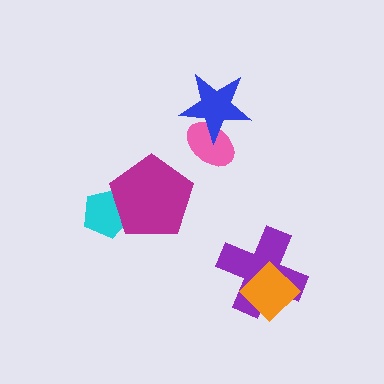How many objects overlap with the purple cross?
1 object overlaps with the purple cross.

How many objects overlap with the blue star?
1 object overlaps with the blue star.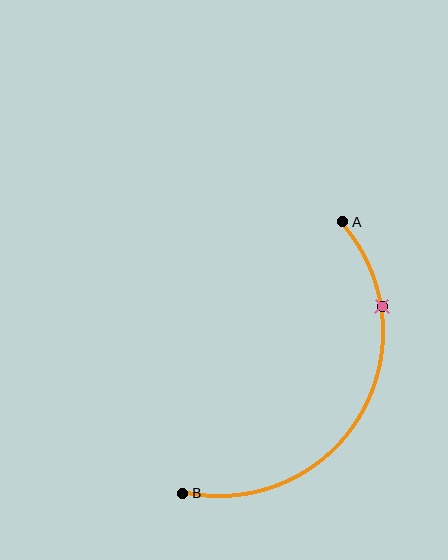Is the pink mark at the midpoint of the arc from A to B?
No. The pink mark lies on the arc but is closer to endpoint A. The arc midpoint would be at the point on the curve equidistant along the arc from both A and B.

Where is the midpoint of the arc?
The arc midpoint is the point on the curve farthest from the straight line joining A and B. It sits to the right of that line.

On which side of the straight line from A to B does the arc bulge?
The arc bulges to the right of the straight line connecting A and B.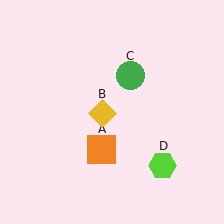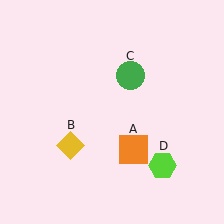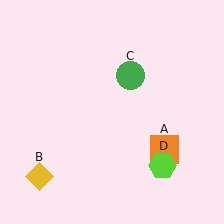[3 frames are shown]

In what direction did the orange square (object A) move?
The orange square (object A) moved right.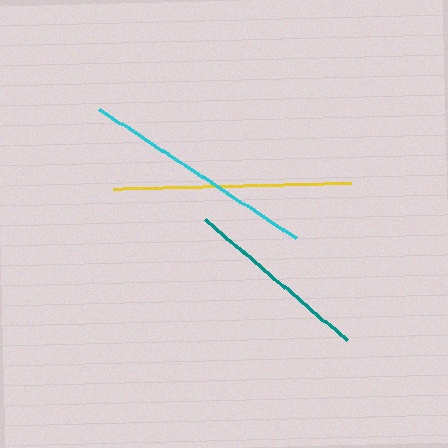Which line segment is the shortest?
The teal line is the shortest at approximately 187 pixels.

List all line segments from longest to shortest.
From longest to shortest: yellow, cyan, teal.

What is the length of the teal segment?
The teal segment is approximately 187 pixels long.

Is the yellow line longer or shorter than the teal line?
The yellow line is longer than the teal line.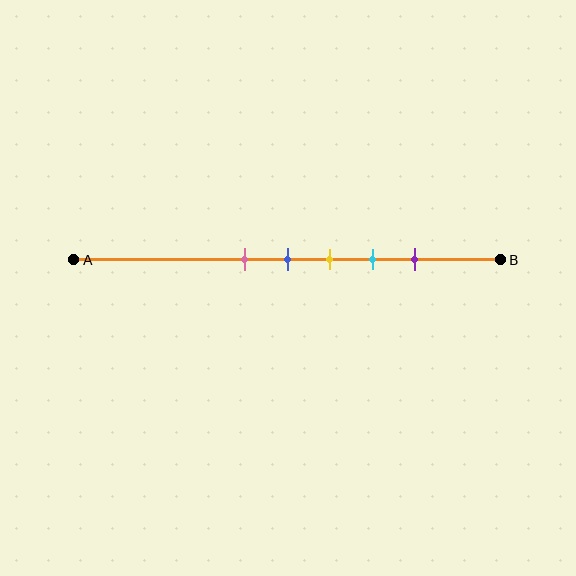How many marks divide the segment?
There are 5 marks dividing the segment.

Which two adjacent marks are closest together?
The pink and blue marks are the closest adjacent pair.